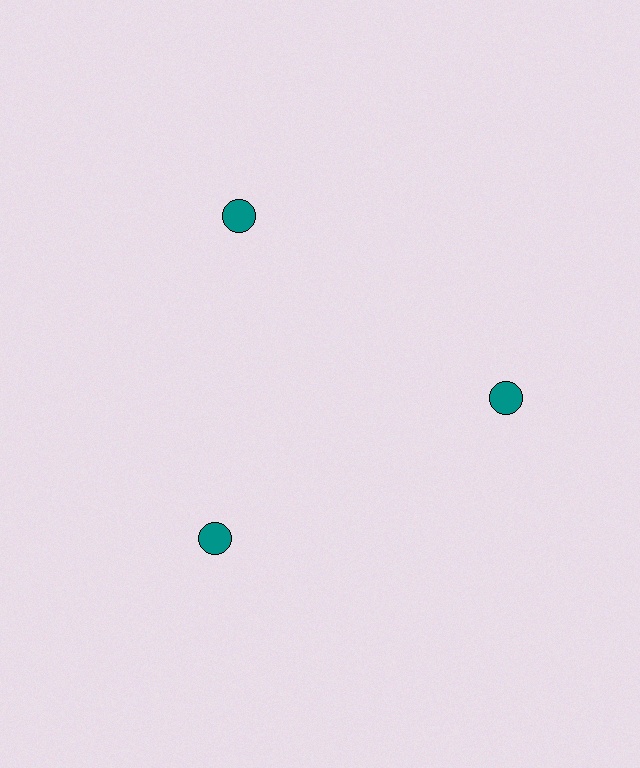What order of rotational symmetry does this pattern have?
This pattern has 3-fold rotational symmetry.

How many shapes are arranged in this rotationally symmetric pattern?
There are 3 shapes, arranged in 3 groups of 1.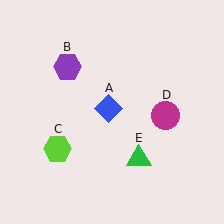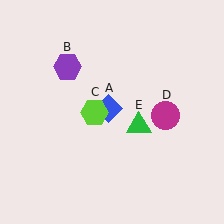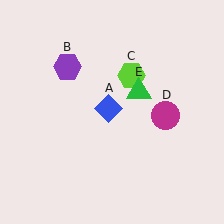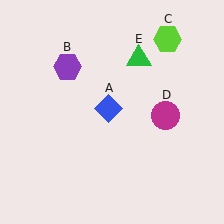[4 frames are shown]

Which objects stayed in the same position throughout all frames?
Blue diamond (object A) and purple hexagon (object B) and magenta circle (object D) remained stationary.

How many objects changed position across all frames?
2 objects changed position: lime hexagon (object C), green triangle (object E).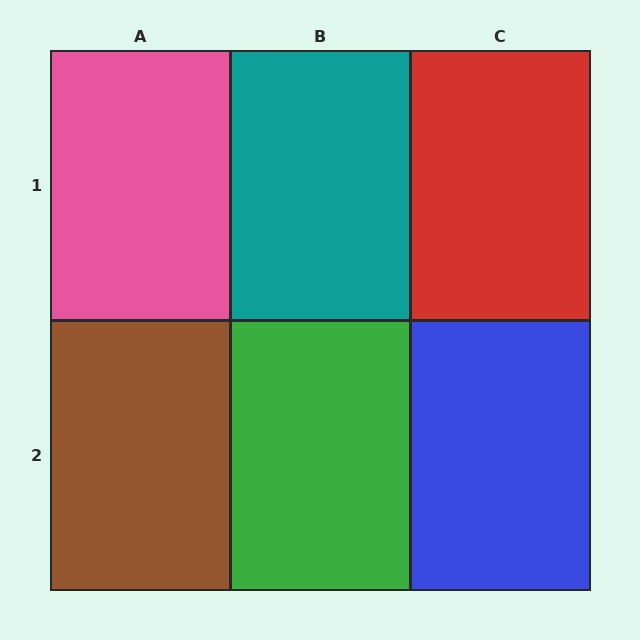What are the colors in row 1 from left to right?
Pink, teal, red.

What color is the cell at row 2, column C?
Blue.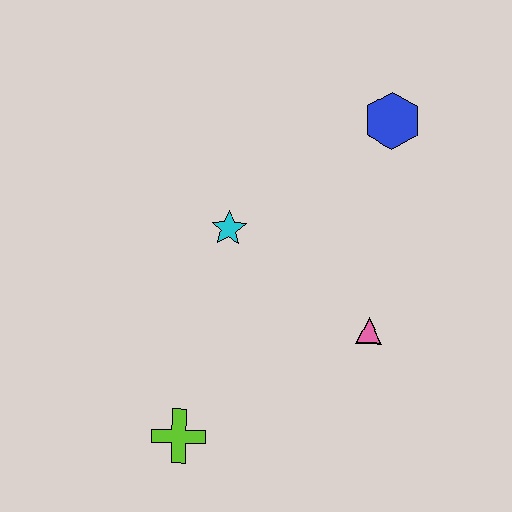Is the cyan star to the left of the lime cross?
No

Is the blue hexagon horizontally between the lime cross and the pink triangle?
No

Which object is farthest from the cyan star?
The lime cross is farthest from the cyan star.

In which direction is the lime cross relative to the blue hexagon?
The lime cross is below the blue hexagon.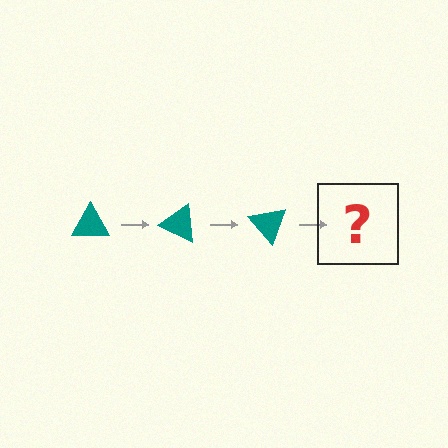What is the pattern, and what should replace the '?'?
The pattern is that the triangle rotates 25 degrees each step. The '?' should be a teal triangle rotated 75 degrees.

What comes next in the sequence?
The next element should be a teal triangle rotated 75 degrees.